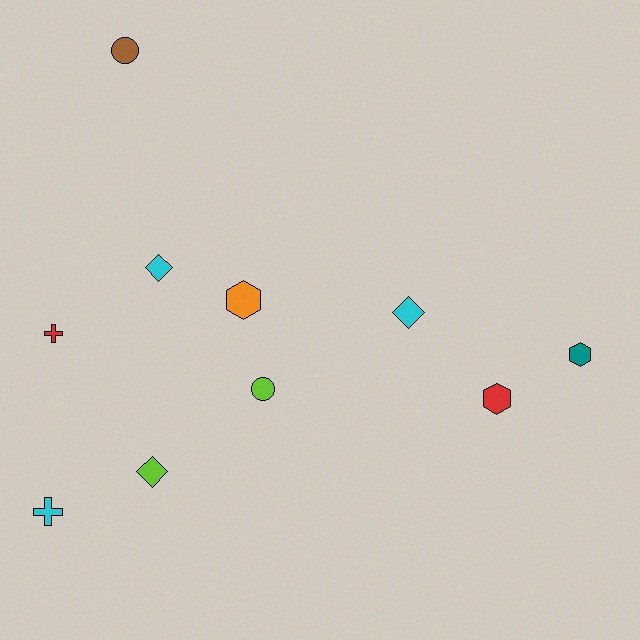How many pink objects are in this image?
There are no pink objects.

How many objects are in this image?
There are 10 objects.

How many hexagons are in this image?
There are 3 hexagons.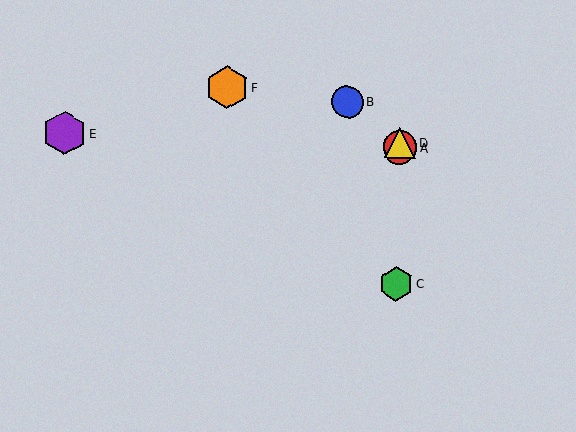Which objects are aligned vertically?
Objects A, C, D are aligned vertically.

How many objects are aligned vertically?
3 objects (A, C, D) are aligned vertically.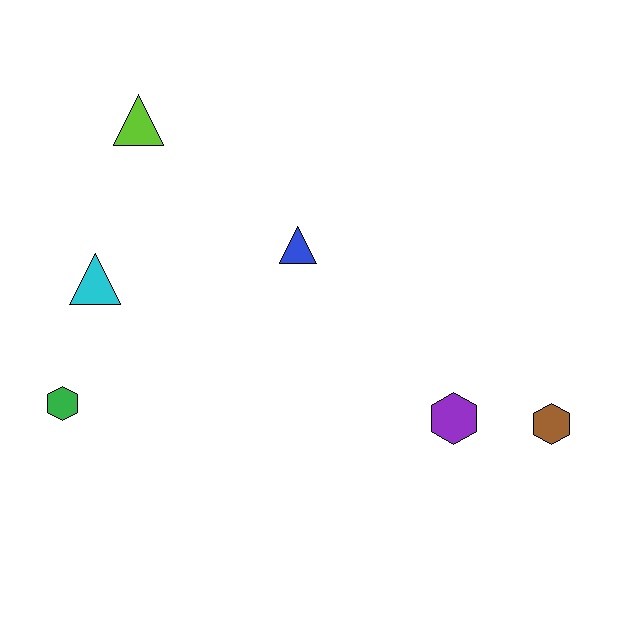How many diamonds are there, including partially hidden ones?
There are no diamonds.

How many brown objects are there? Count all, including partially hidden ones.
There is 1 brown object.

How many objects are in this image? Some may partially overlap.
There are 6 objects.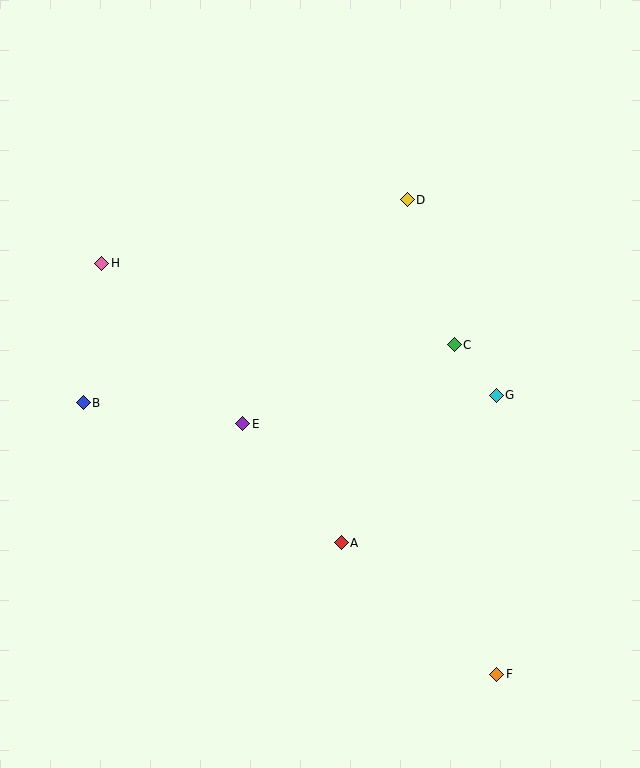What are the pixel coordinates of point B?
Point B is at (83, 403).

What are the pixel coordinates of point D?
Point D is at (407, 200).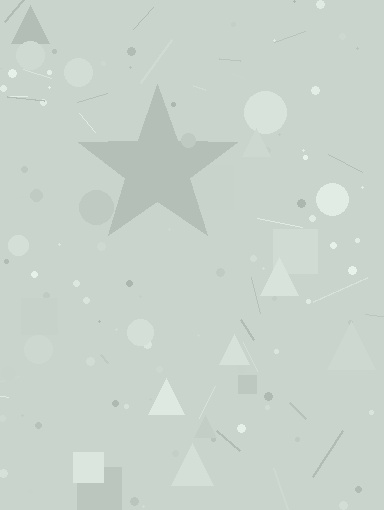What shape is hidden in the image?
A star is hidden in the image.